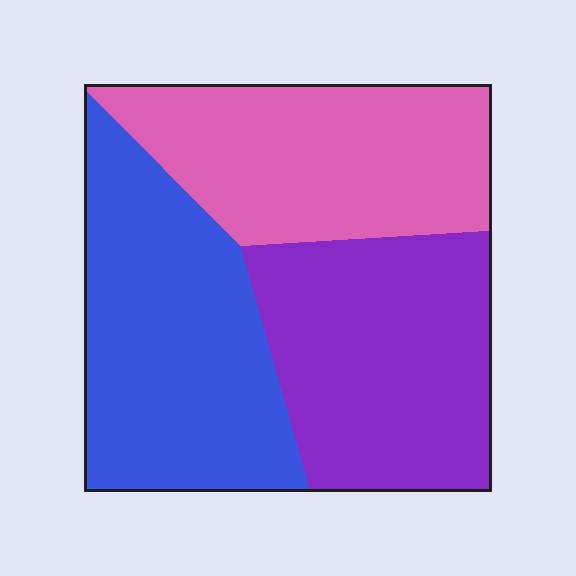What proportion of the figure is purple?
Purple covers around 35% of the figure.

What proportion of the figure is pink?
Pink covers roughly 30% of the figure.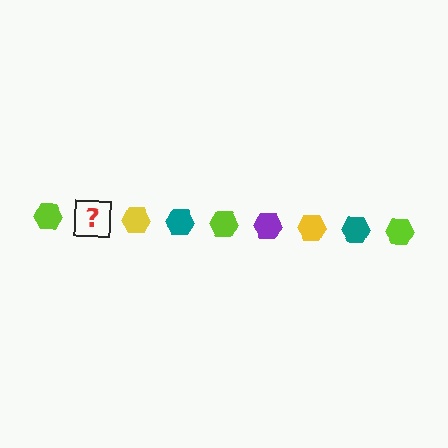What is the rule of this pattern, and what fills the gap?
The rule is that the pattern cycles through lime, purple, yellow, teal hexagons. The gap should be filled with a purple hexagon.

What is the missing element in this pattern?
The missing element is a purple hexagon.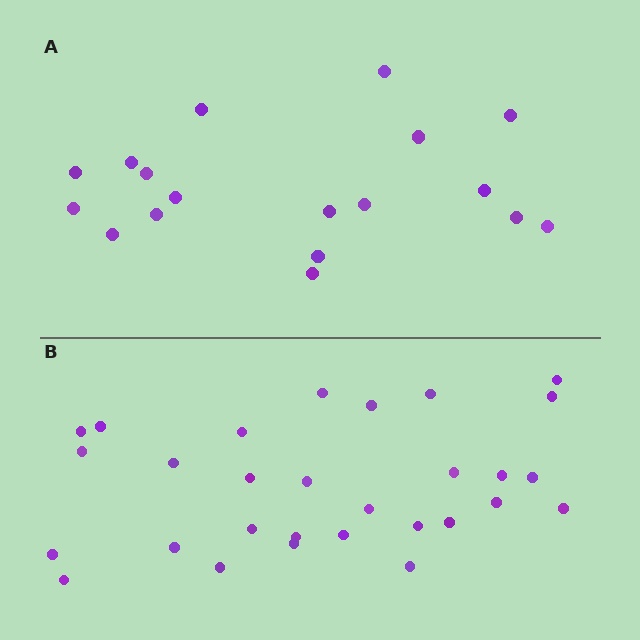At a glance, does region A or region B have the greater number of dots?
Region B (the bottom region) has more dots.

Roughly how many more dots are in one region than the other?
Region B has roughly 12 or so more dots than region A.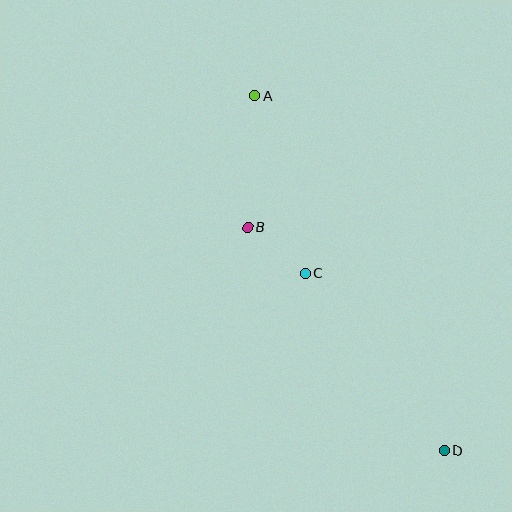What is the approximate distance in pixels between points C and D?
The distance between C and D is approximately 225 pixels.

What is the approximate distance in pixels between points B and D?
The distance between B and D is approximately 297 pixels.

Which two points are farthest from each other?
Points A and D are farthest from each other.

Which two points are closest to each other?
Points B and C are closest to each other.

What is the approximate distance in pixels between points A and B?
The distance between A and B is approximately 131 pixels.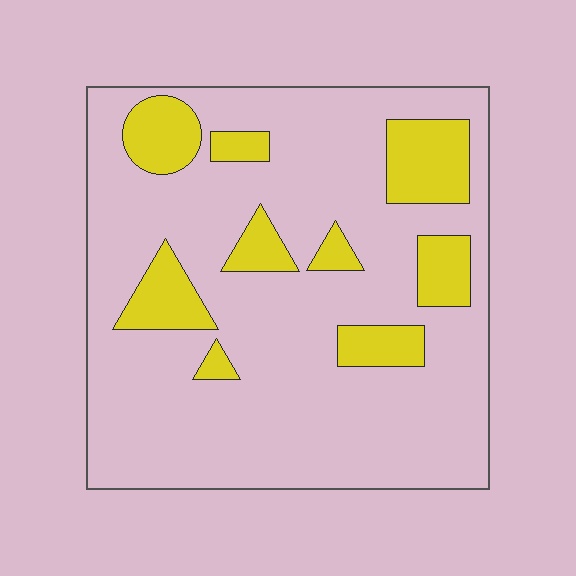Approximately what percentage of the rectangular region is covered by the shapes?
Approximately 20%.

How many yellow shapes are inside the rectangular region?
9.